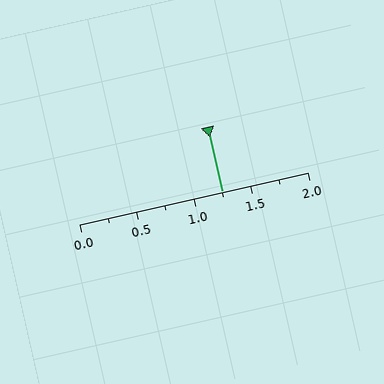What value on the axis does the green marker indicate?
The marker indicates approximately 1.25.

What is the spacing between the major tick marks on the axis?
The major ticks are spaced 0.5 apart.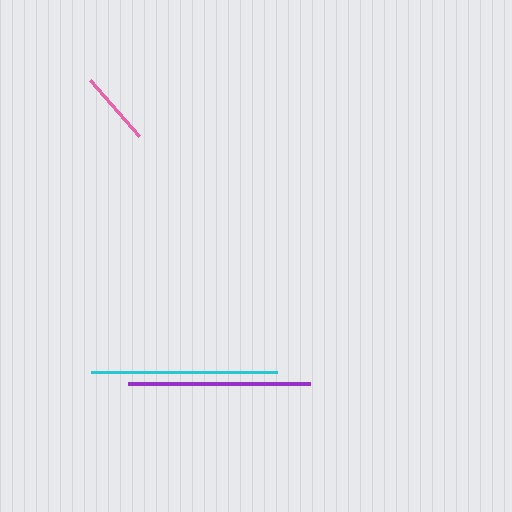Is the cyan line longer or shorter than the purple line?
The cyan line is longer than the purple line.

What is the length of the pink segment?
The pink segment is approximately 74 pixels long.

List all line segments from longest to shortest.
From longest to shortest: cyan, purple, pink.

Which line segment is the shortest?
The pink line is the shortest at approximately 74 pixels.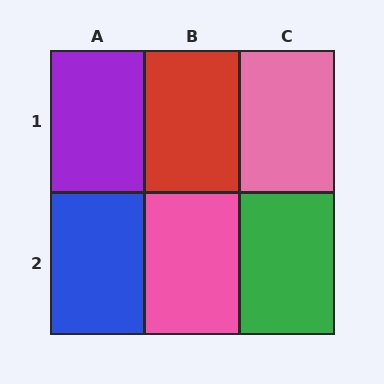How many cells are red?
1 cell is red.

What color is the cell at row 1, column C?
Pink.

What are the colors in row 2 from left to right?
Blue, pink, green.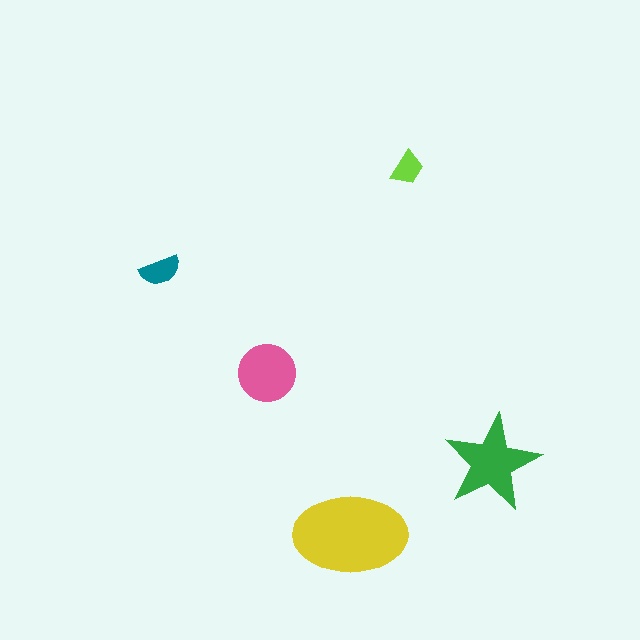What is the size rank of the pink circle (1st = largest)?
3rd.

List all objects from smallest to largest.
The lime trapezoid, the teal semicircle, the pink circle, the green star, the yellow ellipse.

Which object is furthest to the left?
The teal semicircle is leftmost.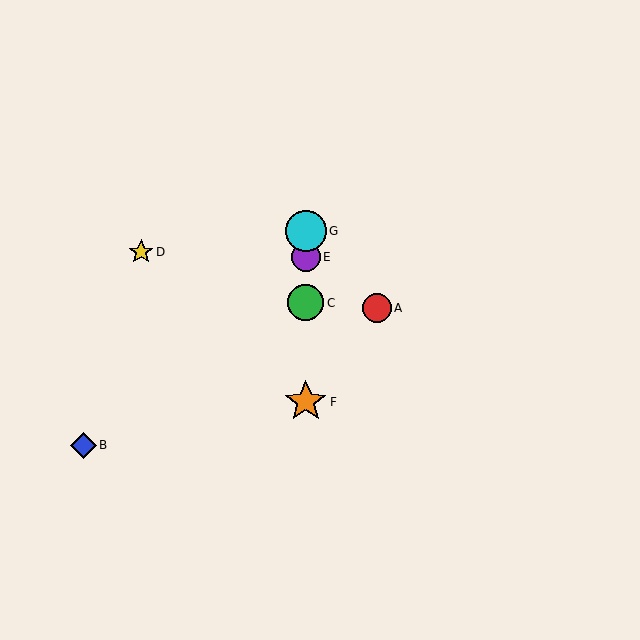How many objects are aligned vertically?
4 objects (C, E, F, G) are aligned vertically.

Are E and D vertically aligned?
No, E is at x≈306 and D is at x≈141.